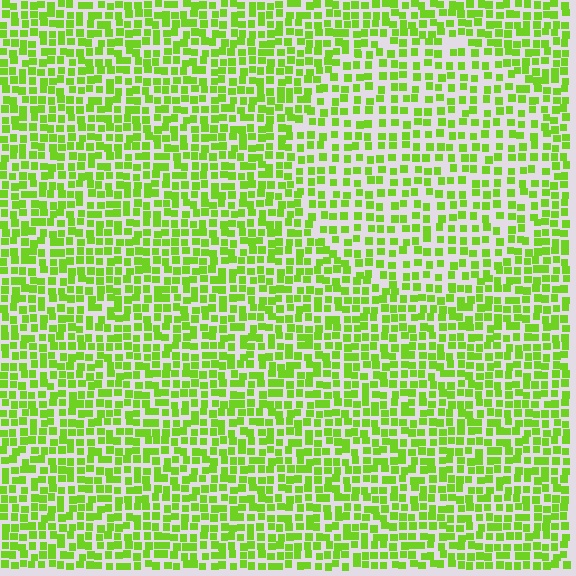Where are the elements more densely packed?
The elements are more densely packed outside the circle boundary.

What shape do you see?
I see a circle.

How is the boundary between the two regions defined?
The boundary is defined by a change in element density (approximately 1.5x ratio). All elements are the same color, size, and shape.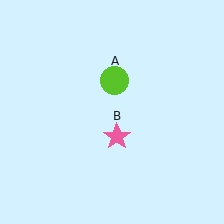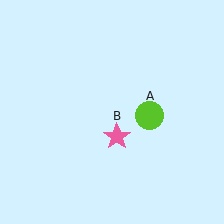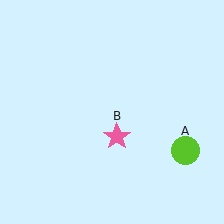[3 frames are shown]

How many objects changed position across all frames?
1 object changed position: lime circle (object A).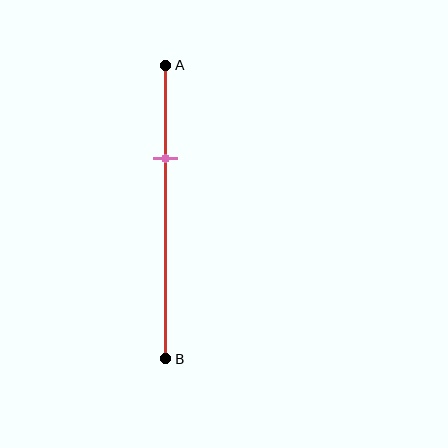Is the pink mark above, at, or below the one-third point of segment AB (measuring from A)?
The pink mark is approximately at the one-third point of segment AB.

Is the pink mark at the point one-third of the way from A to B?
Yes, the mark is approximately at the one-third point.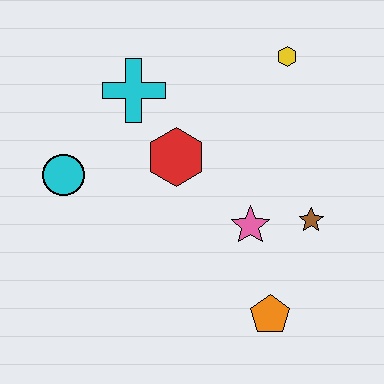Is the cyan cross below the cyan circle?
No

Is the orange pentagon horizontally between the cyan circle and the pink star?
No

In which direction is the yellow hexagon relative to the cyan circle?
The yellow hexagon is to the right of the cyan circle.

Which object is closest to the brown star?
The pink star is closest to the brown star.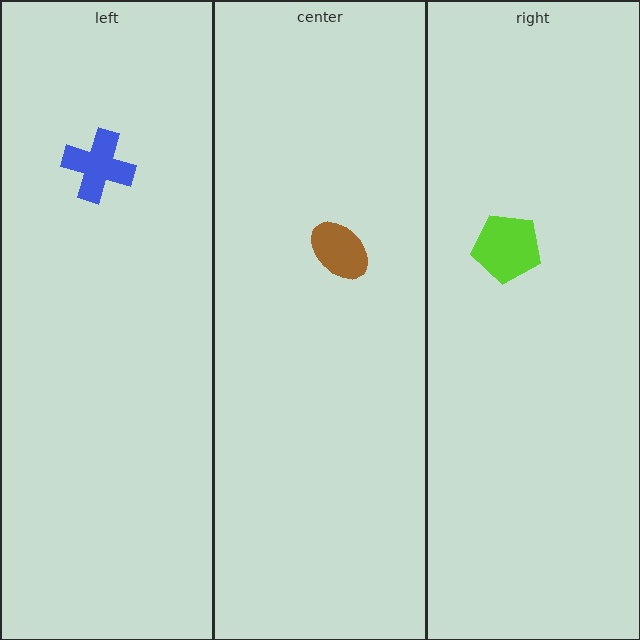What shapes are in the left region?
The blue cross.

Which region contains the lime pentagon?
The right region.